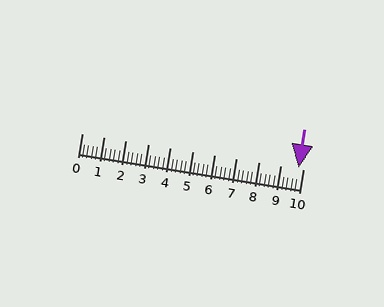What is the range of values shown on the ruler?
The ruler shows values from 0 to 10.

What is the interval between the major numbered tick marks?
The major tick marks are spaced 1 units apart.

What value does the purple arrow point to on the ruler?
The purple arrow points to approximately 9.8.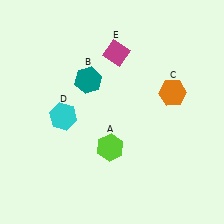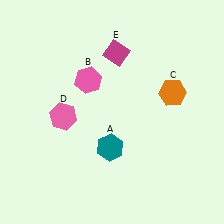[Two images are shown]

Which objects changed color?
A changed from lime to teal. B changed from teal to pink. D changed from cyan to pink.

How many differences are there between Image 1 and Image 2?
There are 3 differences between the two images.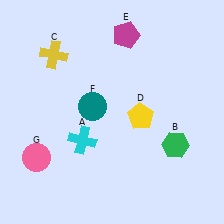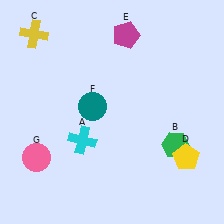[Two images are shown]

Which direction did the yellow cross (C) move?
The yellow cross (C) moved up.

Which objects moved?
The objects that moved are: the yellow cross (C), the yellow pentagon (D).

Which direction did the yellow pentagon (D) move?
The yellow pentagon (D) moved right.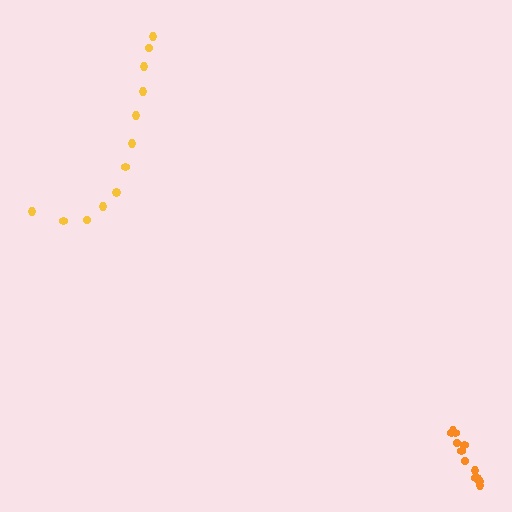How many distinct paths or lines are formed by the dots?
There are 2 distinct paths.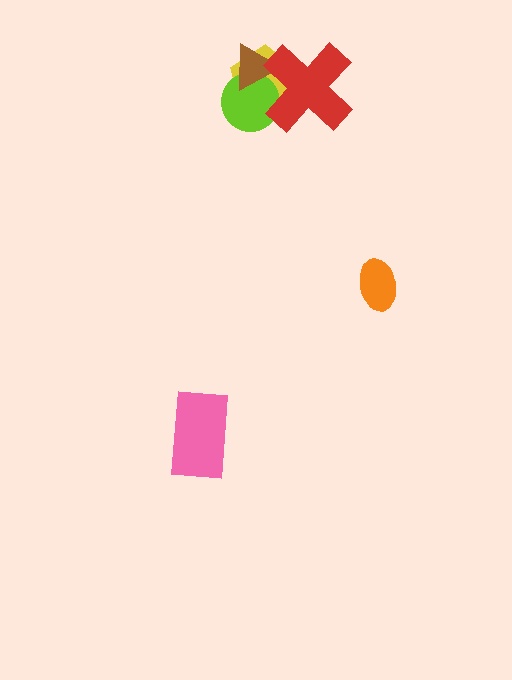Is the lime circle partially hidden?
Yes, it is partially covered by another shape.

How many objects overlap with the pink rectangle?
0 objects overlap with the pink rectangle.